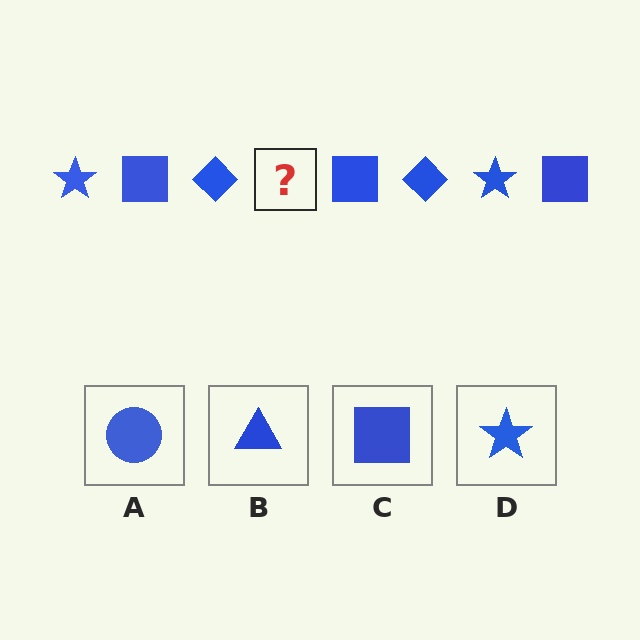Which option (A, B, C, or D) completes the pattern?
D.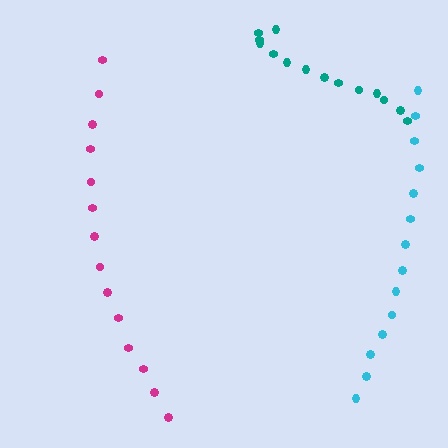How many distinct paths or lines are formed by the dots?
There are 3 distinct paths.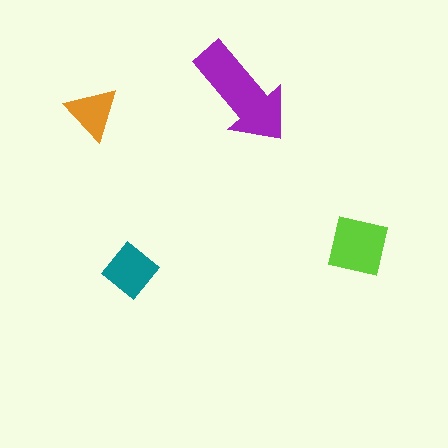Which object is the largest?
The purple arrow.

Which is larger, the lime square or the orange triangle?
The lime square.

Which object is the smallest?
The orange triangle.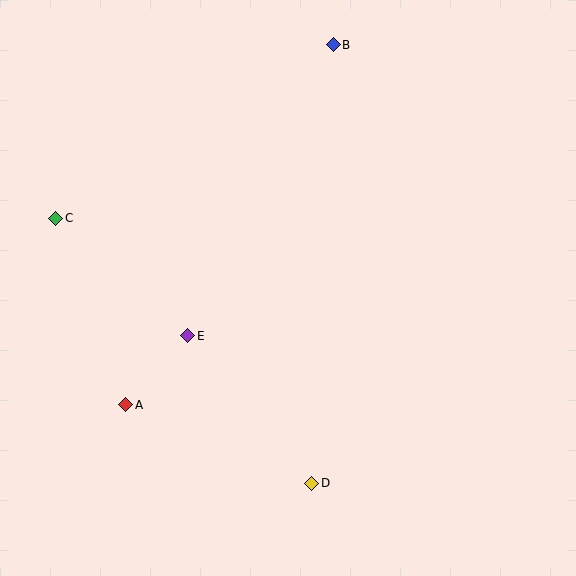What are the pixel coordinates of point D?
Point D is at (312, 483).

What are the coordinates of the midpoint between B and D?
The midpoint between B and D is at (322, 264).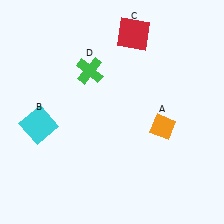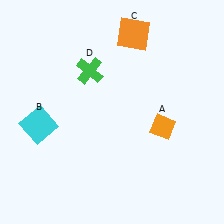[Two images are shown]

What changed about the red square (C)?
In Image 1, C is red. In Image 2, it changed to orange.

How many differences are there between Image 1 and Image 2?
There is 1 difference between the two images.